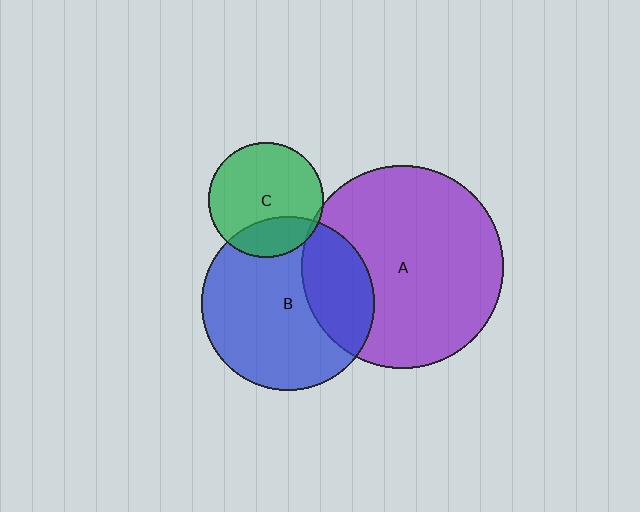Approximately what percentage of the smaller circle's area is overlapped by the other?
Approximately 5%.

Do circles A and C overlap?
Yes.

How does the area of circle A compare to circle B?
Approximately 1.4 times.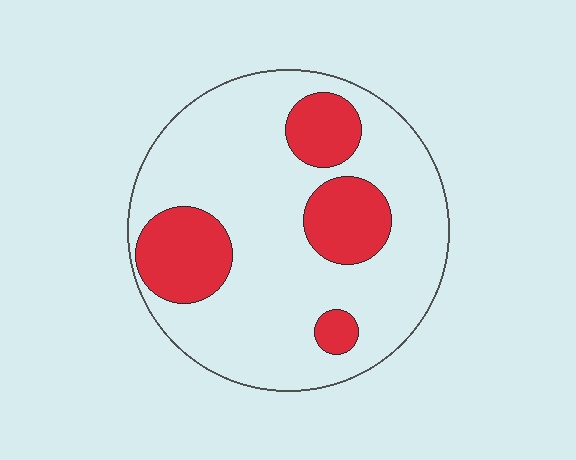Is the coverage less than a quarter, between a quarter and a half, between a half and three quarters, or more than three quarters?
Less than a quarter.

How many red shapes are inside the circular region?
4.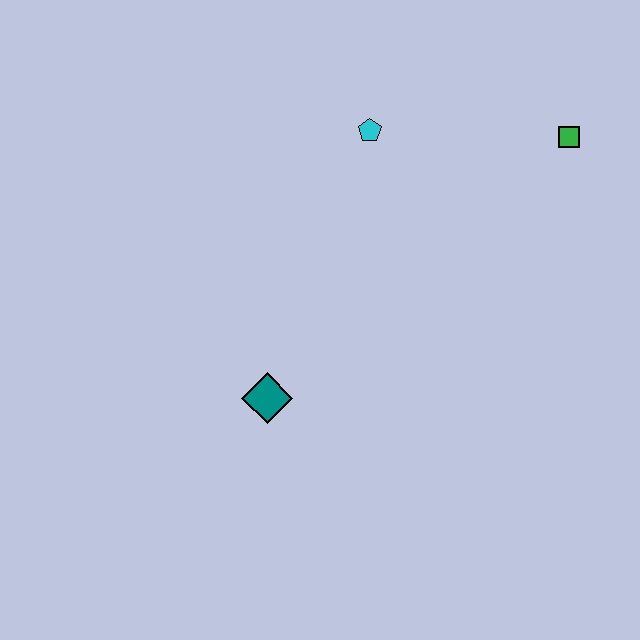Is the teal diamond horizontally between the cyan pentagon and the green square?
No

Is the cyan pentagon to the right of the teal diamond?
Yes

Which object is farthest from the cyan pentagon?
The teal diamond is farthest from the cyan pentagon.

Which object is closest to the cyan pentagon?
The green square is closest to the cyan pentagon.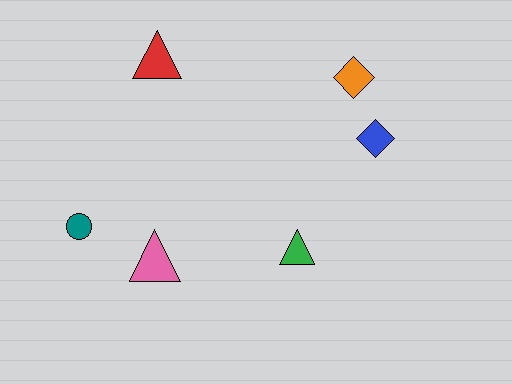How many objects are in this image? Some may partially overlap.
There are 6 objects.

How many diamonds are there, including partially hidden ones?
There are 2 diamonds.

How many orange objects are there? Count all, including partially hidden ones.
There is 1 orange object.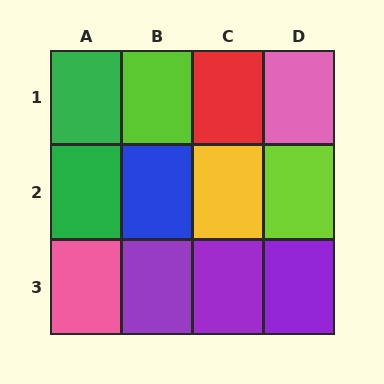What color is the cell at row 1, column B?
Lime.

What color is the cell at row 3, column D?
Purple.